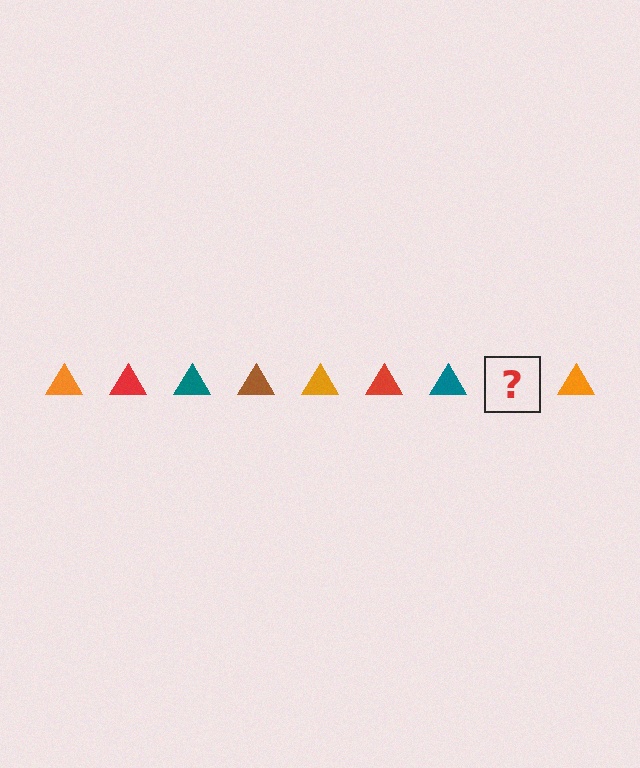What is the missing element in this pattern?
The missing element is a brown triangle.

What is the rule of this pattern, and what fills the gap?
The rule is that the pattern cycles through orange, red, teal, brown triangles. The gap should be filled with a brown triangle.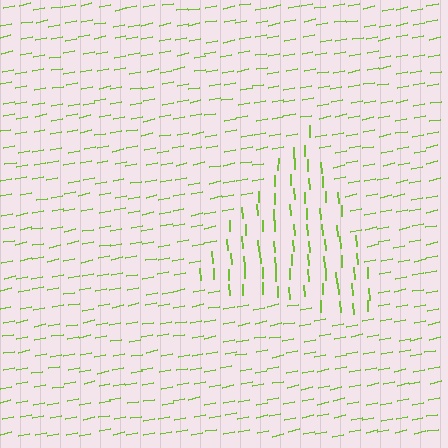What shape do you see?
I see a triangle.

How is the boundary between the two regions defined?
The boundary is defined purely by a change in line orientation (approximately 82 degrees difference). All lines are the same color and thickness.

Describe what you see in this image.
The image is filled with small lime line segments. A triangle region in the image has lines oriented differently from the surrounding lines, creating a visible texture boundary.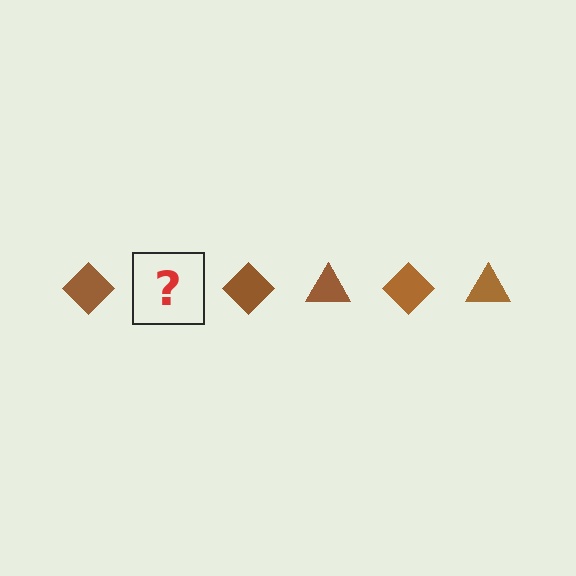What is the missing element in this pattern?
The missing element is a brown triangle.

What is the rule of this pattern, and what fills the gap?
The rule is that the pattern cycles through diamond, triangle shapes in brown. The gap should be filled with a brown triangle.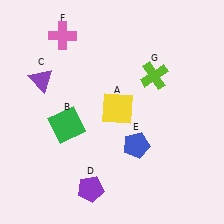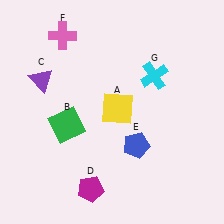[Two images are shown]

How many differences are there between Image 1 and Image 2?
There are 2 differences between the two images.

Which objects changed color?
D changed from purple to magenta. G changed from lime to cyan.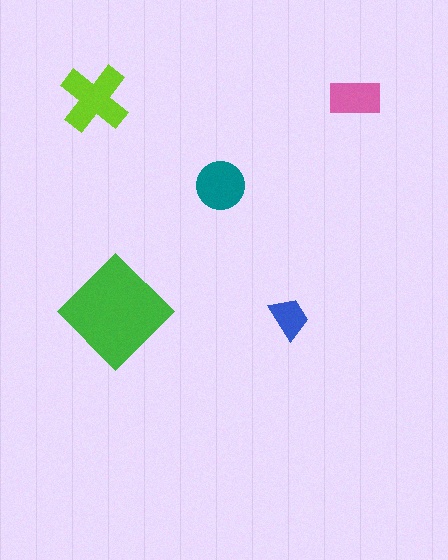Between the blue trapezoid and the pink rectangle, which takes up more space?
The pink rectangle.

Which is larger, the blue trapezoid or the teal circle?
The teal circle.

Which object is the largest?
The green diamond.